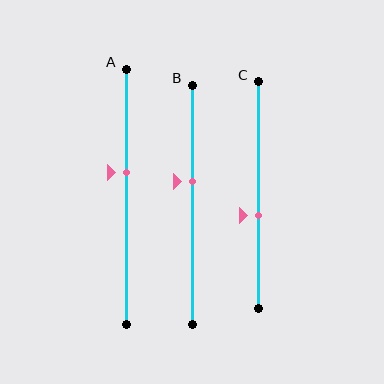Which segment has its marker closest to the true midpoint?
Segment C has its marker closest to the true midpoint.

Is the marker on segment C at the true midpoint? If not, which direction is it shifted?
No, the marker on segment C is shifted downward by about 9% of the segment length.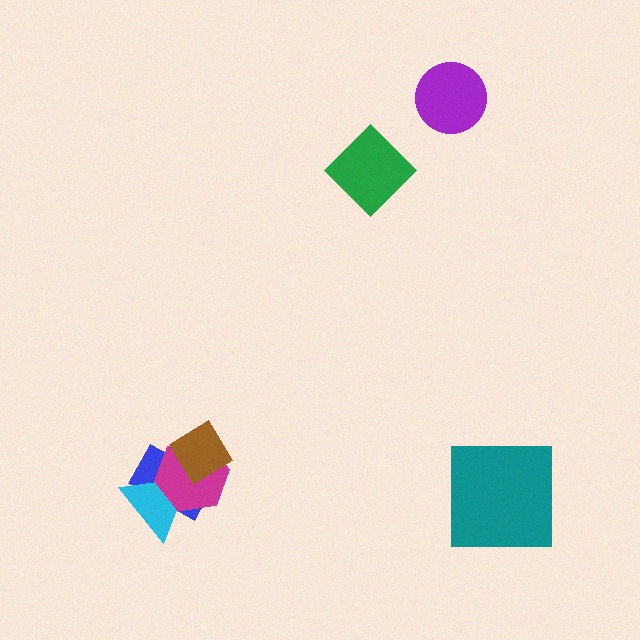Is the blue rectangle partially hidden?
Yes, it is partially covered by another shape.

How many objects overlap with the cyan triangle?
2 objects overlap with the cyan triangle.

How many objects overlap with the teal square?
0 objects overlap with the teal square.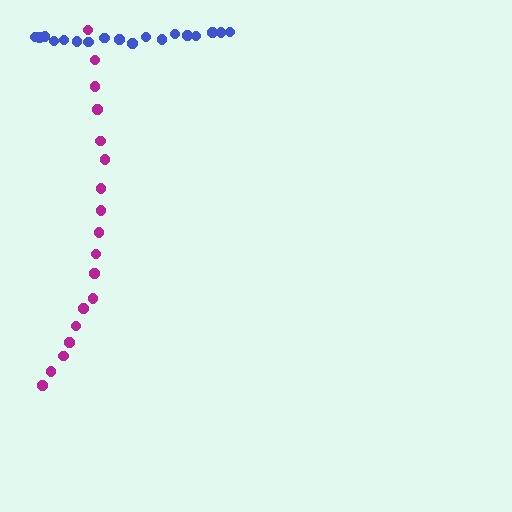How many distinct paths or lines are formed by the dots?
There are 2 distinct paths.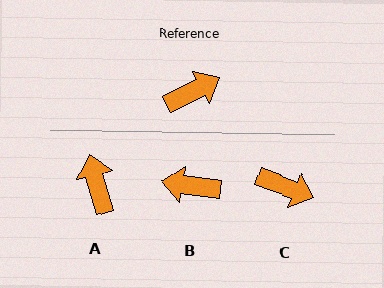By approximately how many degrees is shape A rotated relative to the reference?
Approximately 79 degrees counter-clockwise.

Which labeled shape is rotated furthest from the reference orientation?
B, about 146 degrees away.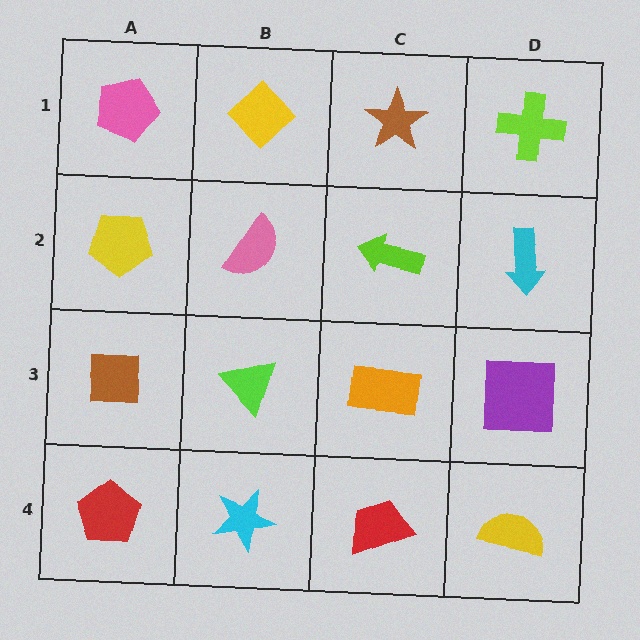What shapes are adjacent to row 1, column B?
A pink semicircle (row 2, column B), a pink pentagon (row 1, column A), a brown star (row 1, column C).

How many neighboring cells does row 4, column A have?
2.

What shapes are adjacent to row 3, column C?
A lime arrow (row 2, column C), a red trapezoid (row 4, column C), a lime triangle (row 3, column B), a purple square (row 3, column D).